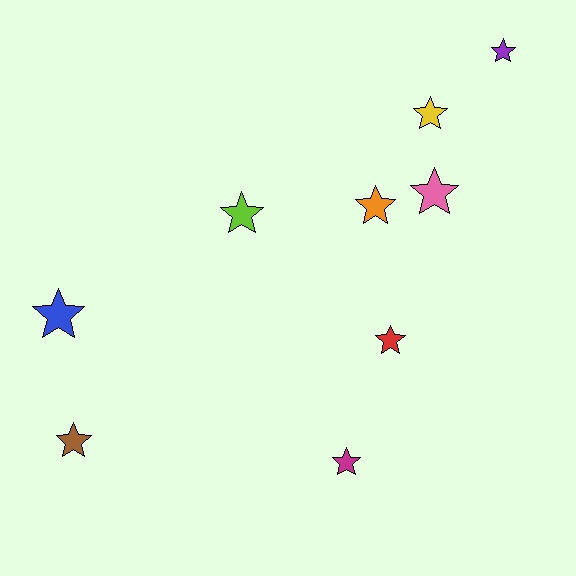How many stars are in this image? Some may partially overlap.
There are 9 stars.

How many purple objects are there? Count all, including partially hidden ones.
There is 1 purple object.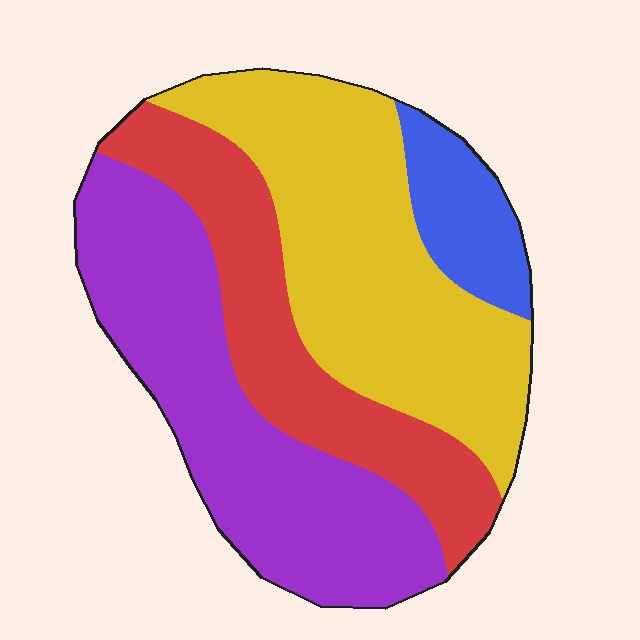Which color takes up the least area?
Blue, at roughly 10%.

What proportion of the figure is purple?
Purple covers roughly 35% of the figure.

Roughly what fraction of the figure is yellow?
Yellow takes up between a quarter and a half of the figure.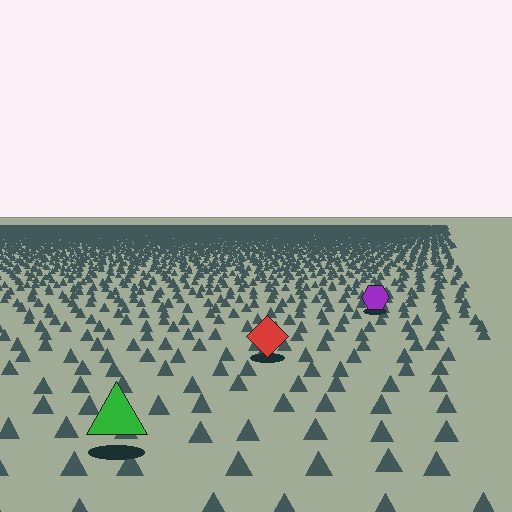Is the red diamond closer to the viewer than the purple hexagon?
Yes. The red diamond is closer — you can tell from the texture gradient: the ground texture is coarser near it.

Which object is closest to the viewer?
The green triangle is closest. The texture marks near it are larger and more spread out.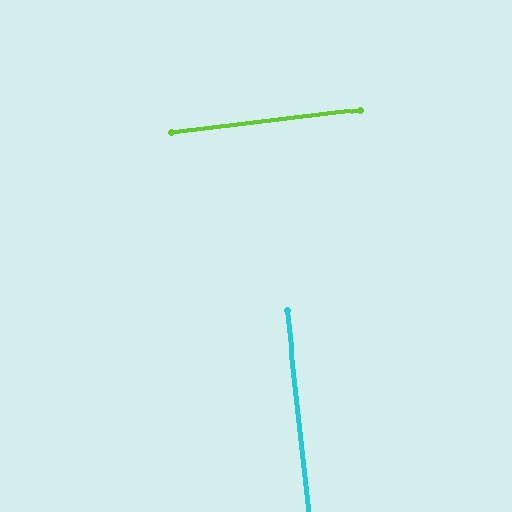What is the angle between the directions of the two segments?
Approximately 90 degrees.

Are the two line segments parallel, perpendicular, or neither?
Perpendicular — they meet at approximately 90°.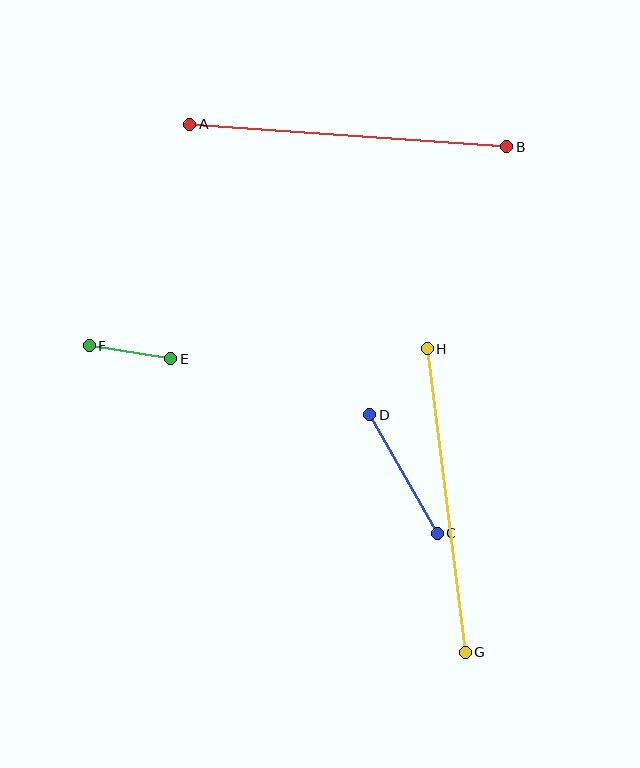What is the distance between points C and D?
The distance is approximately 137 pixels.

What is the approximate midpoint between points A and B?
The midpoint is at approximately (348, 135) pixels.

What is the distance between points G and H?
The distance is approximately 306 pixels.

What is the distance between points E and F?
The distance is approximately 83 pixels.